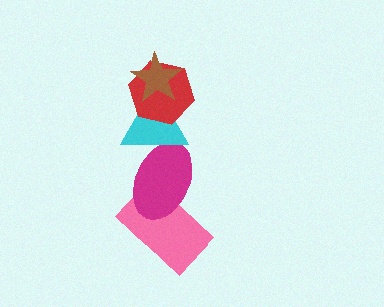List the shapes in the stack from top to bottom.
From top to bottom: the brown star, the red hexagon, the cyan triangle, the magenta ellipse, the pink rectangle.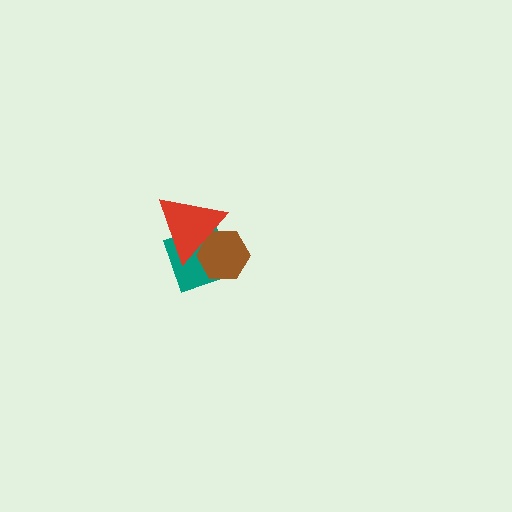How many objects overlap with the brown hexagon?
2 objects overlap with the brown hexagon.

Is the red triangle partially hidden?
No, no other shape covers it.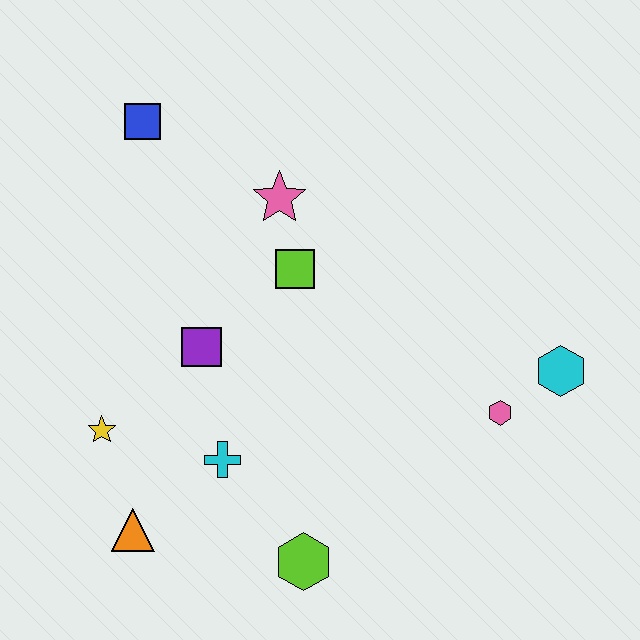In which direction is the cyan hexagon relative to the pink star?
The cyan hexagon is to the right of the pink star.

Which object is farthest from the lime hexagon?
The blue square is farthest from the lime hexagon.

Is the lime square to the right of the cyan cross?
Yes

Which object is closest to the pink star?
The lime square is closest to the pink star.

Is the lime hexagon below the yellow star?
Yes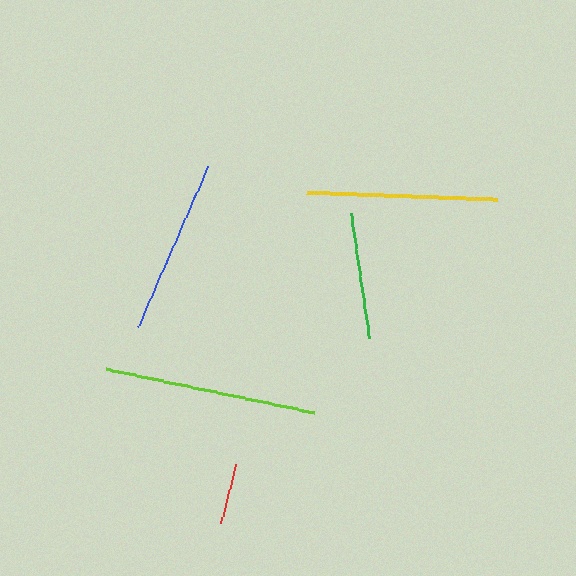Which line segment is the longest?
The lime line is the longest at approximately 213 pixels.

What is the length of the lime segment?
The lime segment is approximately 213 pixels long.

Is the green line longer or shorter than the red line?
The green line is longer than the red line.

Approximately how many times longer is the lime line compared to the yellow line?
The lime line is approximately 1.1 times the length of the yellow line.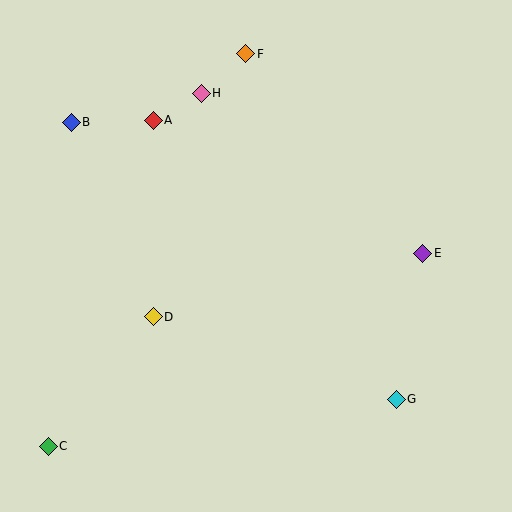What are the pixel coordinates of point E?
Point E is at (423, 253).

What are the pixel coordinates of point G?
Point G is at (396, 399).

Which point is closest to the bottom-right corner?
Point G is closest to the bottom-right corner.